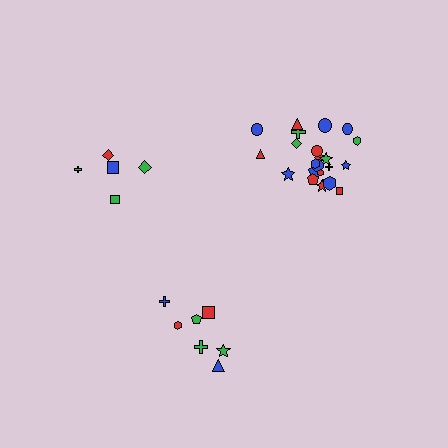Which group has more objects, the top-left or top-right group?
The top-right group.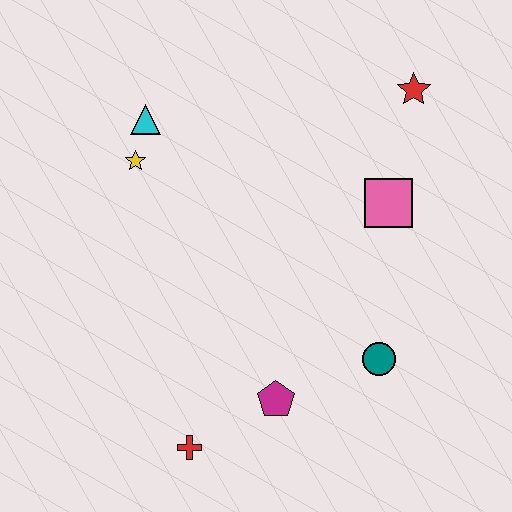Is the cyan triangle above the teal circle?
Yes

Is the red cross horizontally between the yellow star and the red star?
Yes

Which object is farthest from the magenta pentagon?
The red star is farthest from the magenta pentagon.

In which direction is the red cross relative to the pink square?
The red cross is below the pink square.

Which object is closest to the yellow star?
The cyan triangle is closest to the yellow star.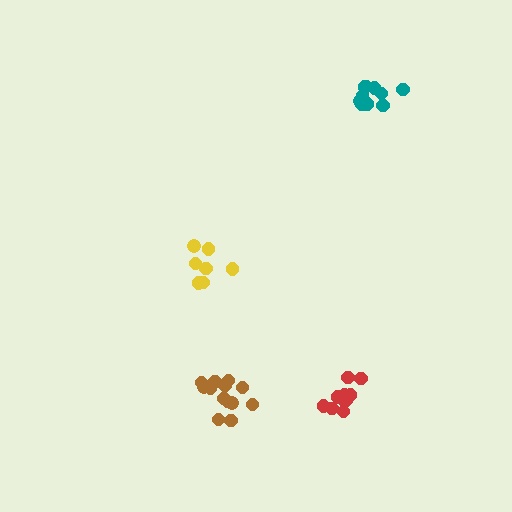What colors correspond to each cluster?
The clusters are colored: red, teal, brown, yellow.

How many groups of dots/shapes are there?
There are 4 groups.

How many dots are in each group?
Group 1: 10 dots, Group 2: 11 dots, Group 3: 13 dots, Group 4: 7 dots (41 total).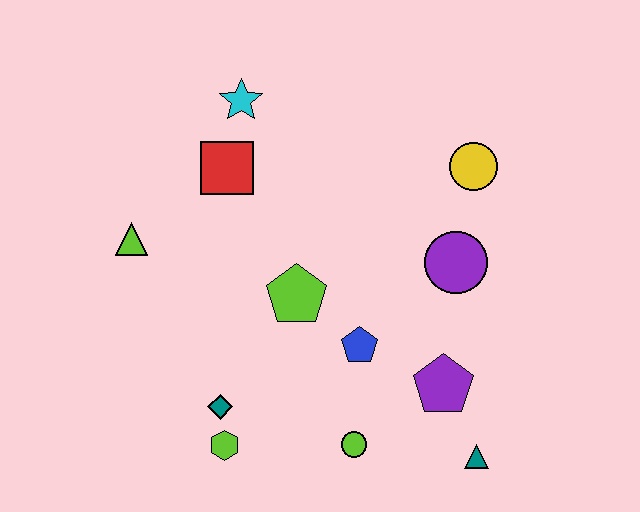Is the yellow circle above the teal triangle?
Yes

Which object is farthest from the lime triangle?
The teal triangle is farthest from the lime triangle.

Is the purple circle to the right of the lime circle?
Yes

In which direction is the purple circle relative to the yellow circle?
The purple circle is below the yellow circle.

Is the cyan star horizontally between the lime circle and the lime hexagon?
Yes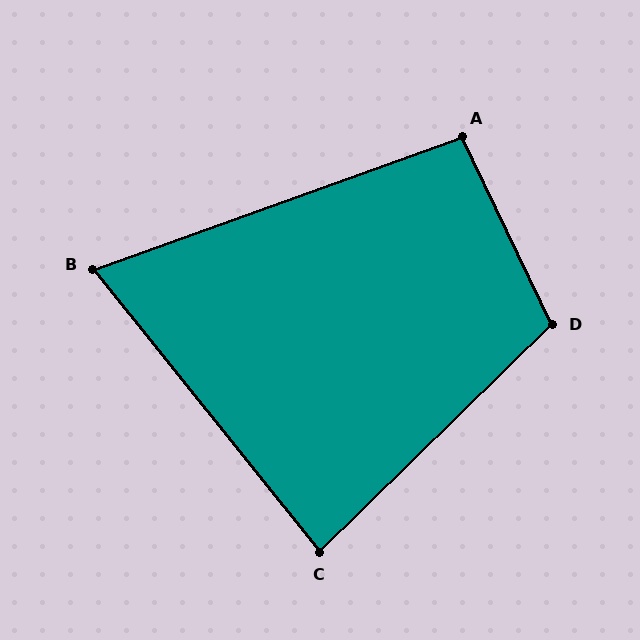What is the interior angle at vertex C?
Approximately 84 degrees (acute).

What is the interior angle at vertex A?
Approximately 96 degrees (obtuse).